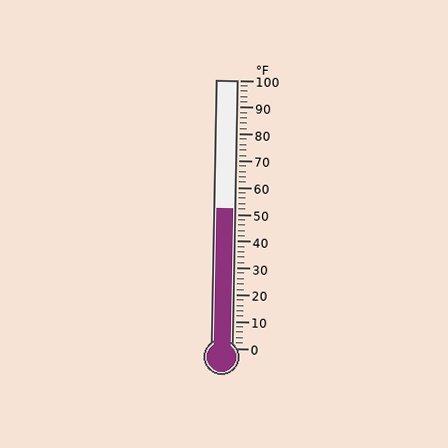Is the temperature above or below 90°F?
The temperature is below 90°F.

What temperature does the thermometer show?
The thermometer shows approximately 52°F.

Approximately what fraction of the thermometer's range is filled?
The thermometer is filled to approximately 50% of its range.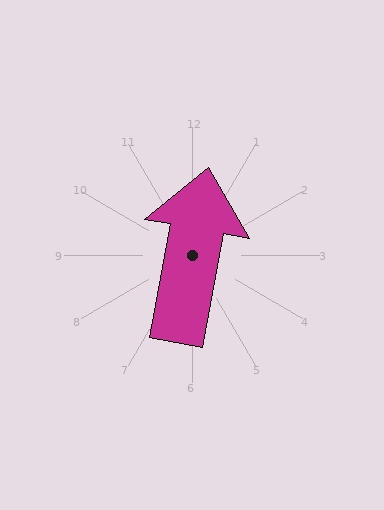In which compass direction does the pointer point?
North.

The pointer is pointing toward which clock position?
Roughly 12 o'clock.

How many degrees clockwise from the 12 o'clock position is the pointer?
Approximately 10 degrees.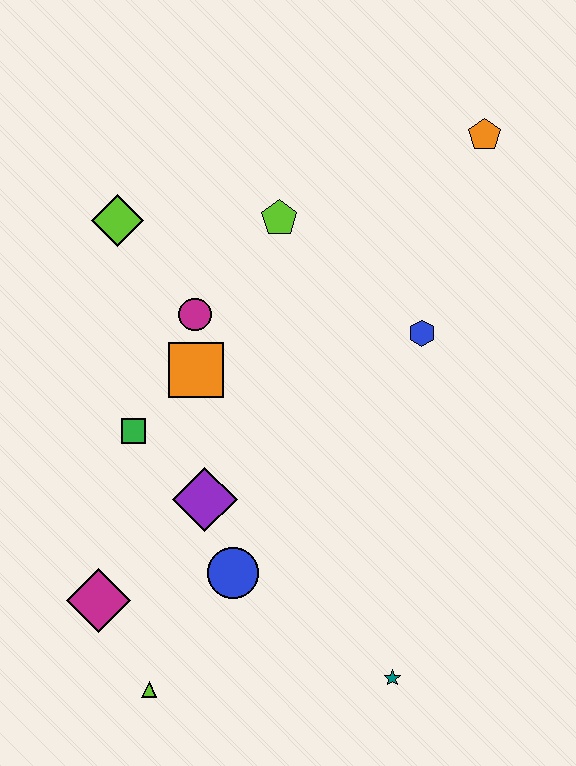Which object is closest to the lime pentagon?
The magenta circle is closest to the lime pentagon.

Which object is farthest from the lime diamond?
The teal star is farthest from the lime diamond.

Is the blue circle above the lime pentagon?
No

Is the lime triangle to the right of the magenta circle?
No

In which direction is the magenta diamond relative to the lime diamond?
The magenta diamond is below the lime diamond.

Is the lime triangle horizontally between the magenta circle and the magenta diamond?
Yes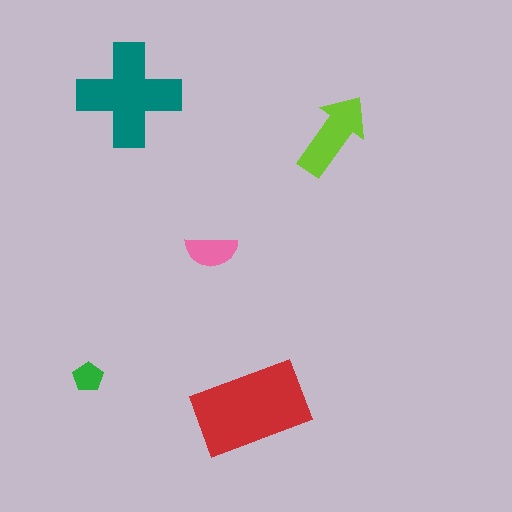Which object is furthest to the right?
The lime arrow is rightmost.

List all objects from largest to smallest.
The red rectangle, the teal cross, the lime arrow, the pink semicircle, the green pentagon.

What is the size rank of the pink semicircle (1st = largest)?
4th.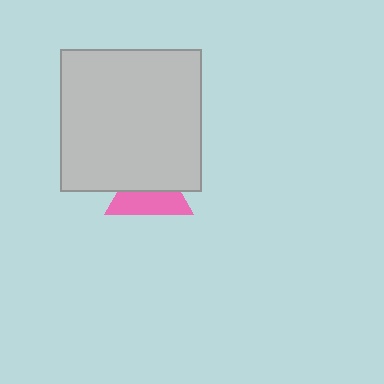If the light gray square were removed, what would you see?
You would see the complete pink triangle.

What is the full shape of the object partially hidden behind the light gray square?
The partially hidden object is a pink triangle.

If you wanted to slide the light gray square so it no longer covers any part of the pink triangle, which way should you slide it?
Slide it up — that is the most direct way to separate the two shapes.